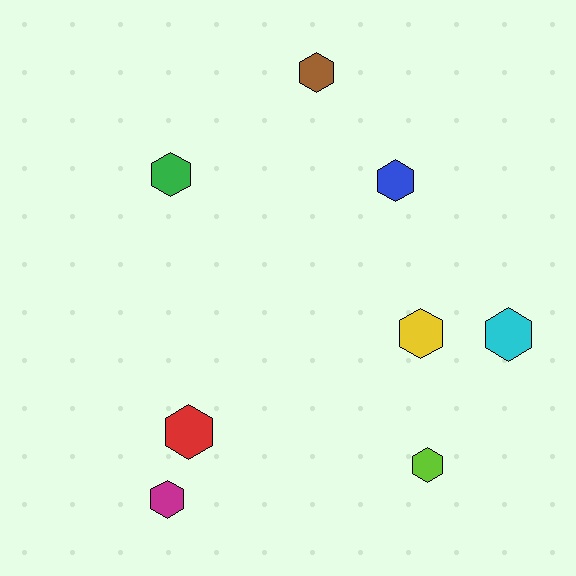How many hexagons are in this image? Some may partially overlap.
There are 8 hexagons.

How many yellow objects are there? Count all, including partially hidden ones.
There is 1 yellow object.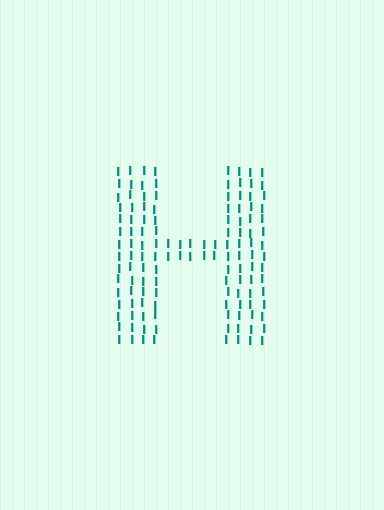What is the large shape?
The large shape is the letter H.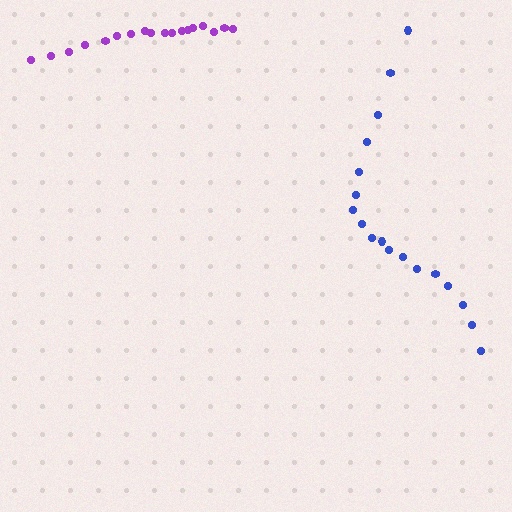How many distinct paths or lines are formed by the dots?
There are 2 distinct paths.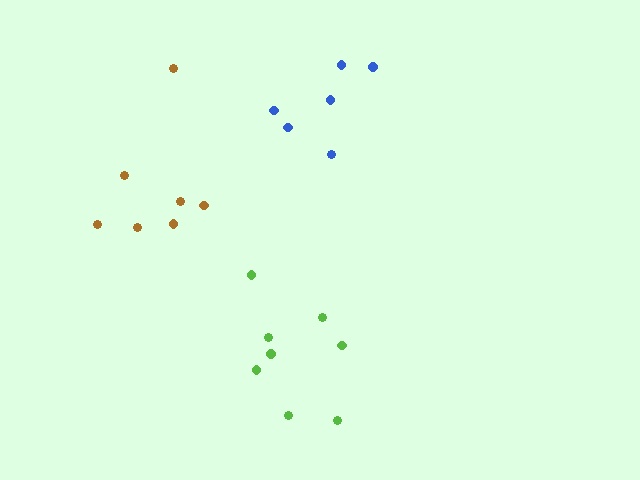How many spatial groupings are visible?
There are 3 spatial groupings.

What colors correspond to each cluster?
The clusters are colored: lime, brown, blue.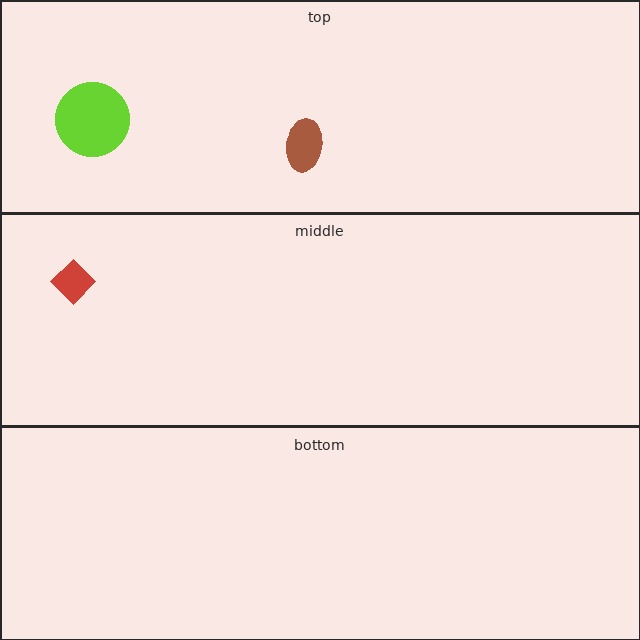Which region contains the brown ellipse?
The top region.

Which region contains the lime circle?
The top region.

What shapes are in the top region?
The brown ellipse, the lime circle.